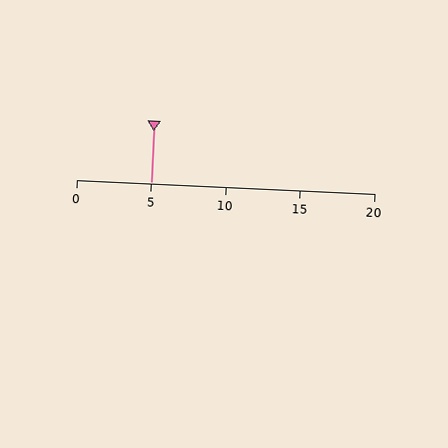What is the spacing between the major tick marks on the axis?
The major ticks are spaced 5 apart.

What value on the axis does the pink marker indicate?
The marker indicates approximately 5.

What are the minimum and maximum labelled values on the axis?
The axis runs from 0 to 20.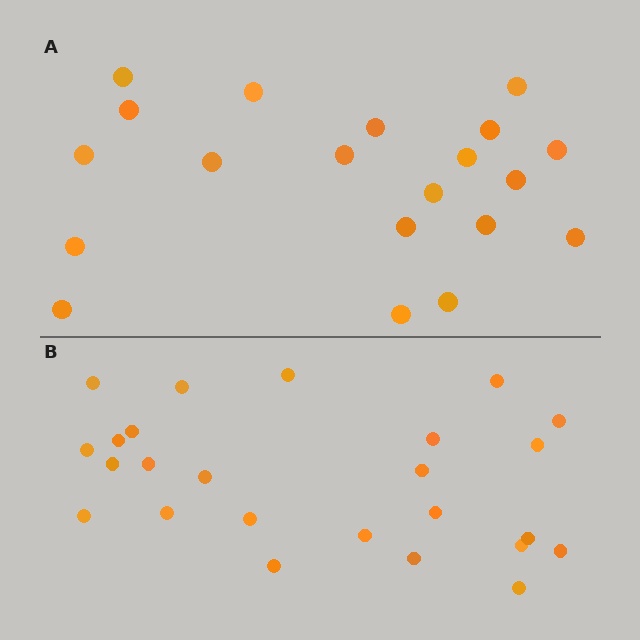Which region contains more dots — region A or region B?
Region B (the bottom region) has more dots.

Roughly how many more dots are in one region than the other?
Region B has about 5 more dots than region A.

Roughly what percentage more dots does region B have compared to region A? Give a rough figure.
About 25% more.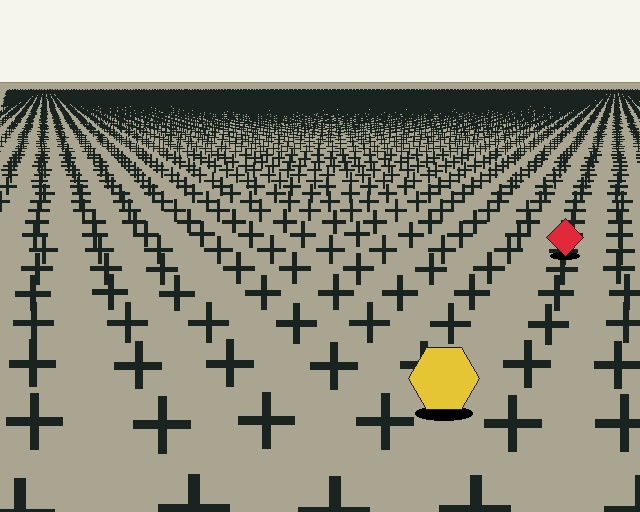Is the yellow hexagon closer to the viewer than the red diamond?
Yes. The yellow hexagon is closer — you can tell from the texture gradient: the ground texture is coarser near it.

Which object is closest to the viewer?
The yellow hexagon is closest. The texture marks near it are larger and more spread out.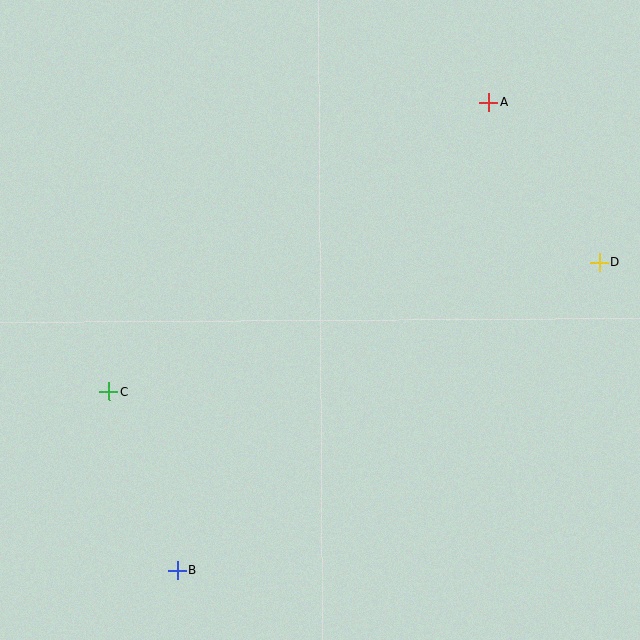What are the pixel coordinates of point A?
Point A is at (488, 102).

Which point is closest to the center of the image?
Point C at (109, 392) is closest to the center.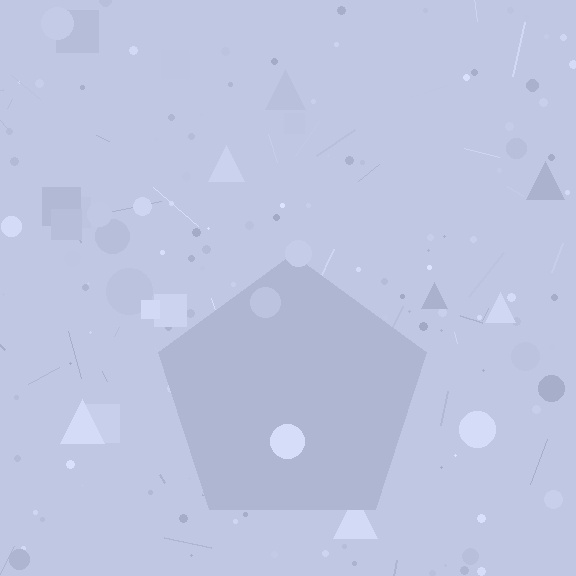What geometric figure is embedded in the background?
A pentagon is embedded in the background.